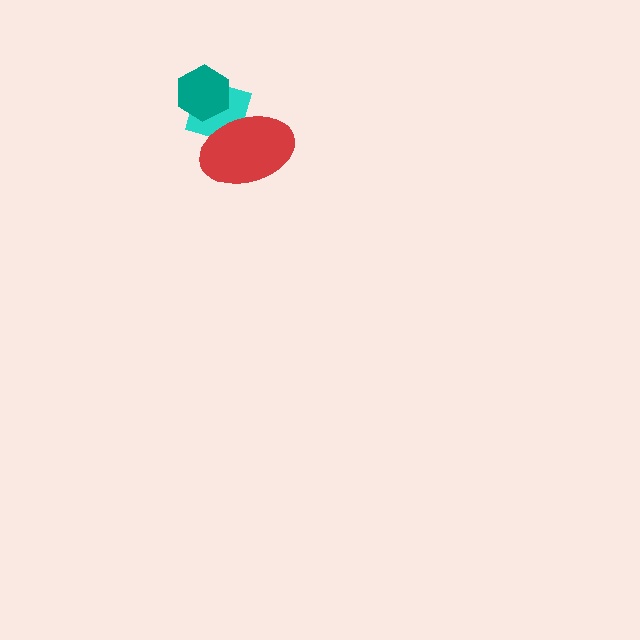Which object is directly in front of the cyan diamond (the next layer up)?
The teal hexagon is directly in front of the cyan diamond.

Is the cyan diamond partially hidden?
Yes, it is partially covered by another shape.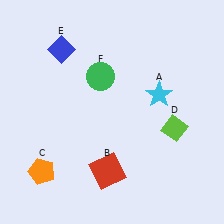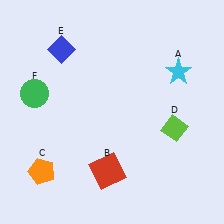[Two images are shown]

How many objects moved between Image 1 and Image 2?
2 objects moved between the two images.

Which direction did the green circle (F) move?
The green circle (F) moved left.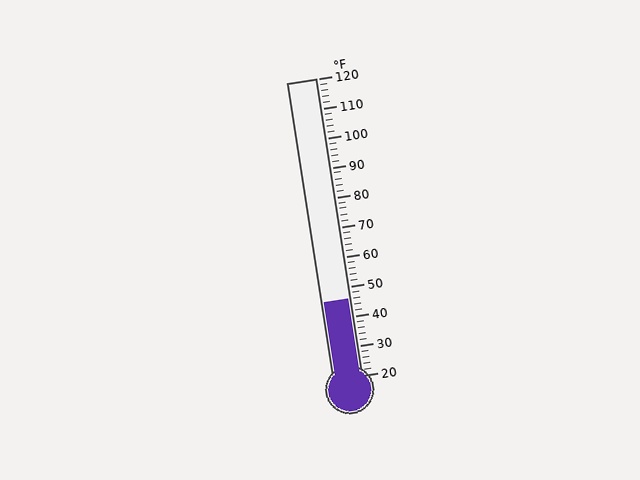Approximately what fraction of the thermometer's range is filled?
The thermometer is filled to approximately 25% of its range.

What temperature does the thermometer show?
The thermometer shows approximately 46°F.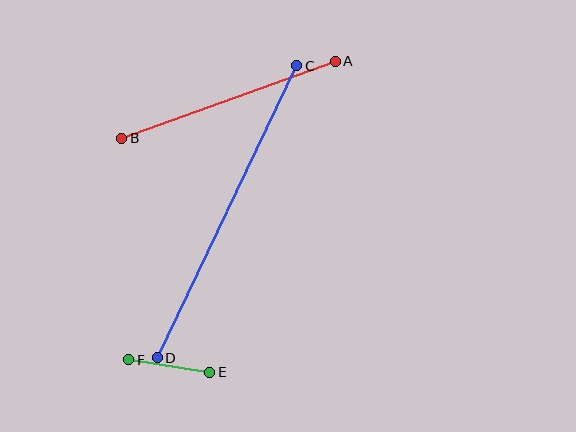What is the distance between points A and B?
The distance is approximately 227 pixels.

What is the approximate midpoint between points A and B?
The midpoint is at approximately (228, 100) pixels.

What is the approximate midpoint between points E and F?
The midpoint is at approximately (169, 366) pixels.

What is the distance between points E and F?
The distance is approximately 82 pixels.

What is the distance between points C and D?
The distance is approximately 324 pixels.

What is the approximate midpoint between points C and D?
The midpoint is at approximately (227, 212) pixels.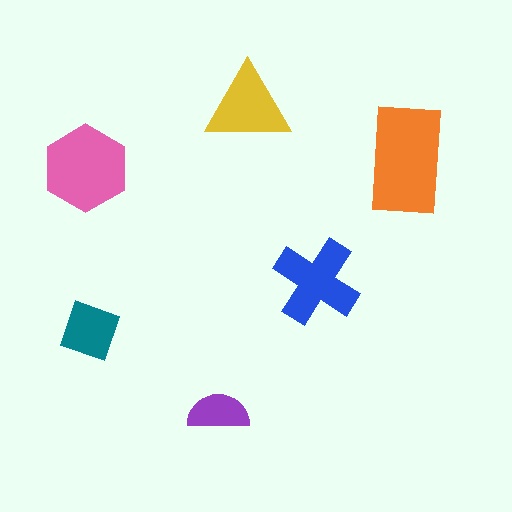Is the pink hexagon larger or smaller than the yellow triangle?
Larger.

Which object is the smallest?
The purple semicircle.